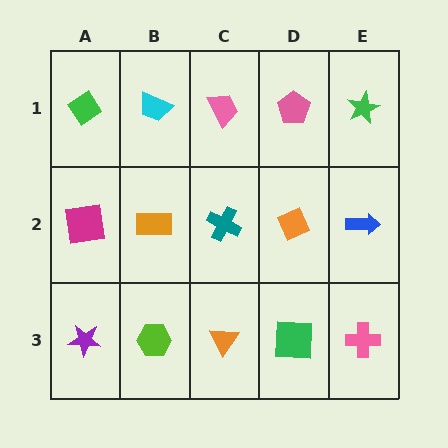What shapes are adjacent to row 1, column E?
A blue arrow (row 2, column E), a pink pentagon (row 1, column D).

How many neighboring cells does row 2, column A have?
3.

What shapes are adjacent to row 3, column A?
A magenta square (row 2, column A), a lime hexagon (row 3, column B).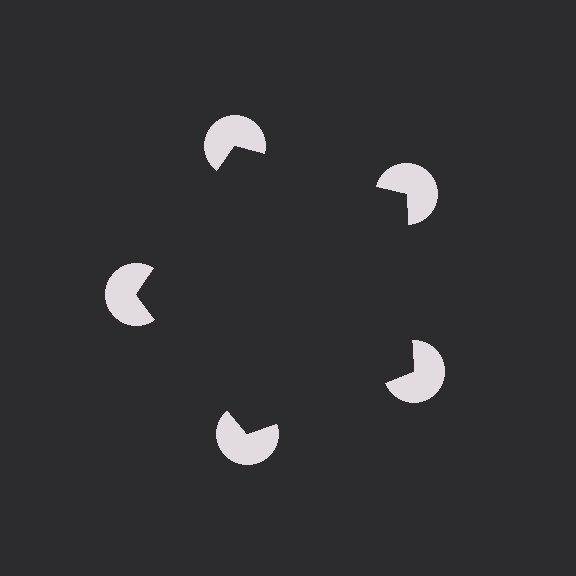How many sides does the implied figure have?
5 sides.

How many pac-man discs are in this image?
There are 5 — one at each vertex of the illusory pentagon.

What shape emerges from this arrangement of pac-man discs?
An illusory pentagon — its edges are inferred from the aligned wedge cuts in the pac-man discs, not physically drawn.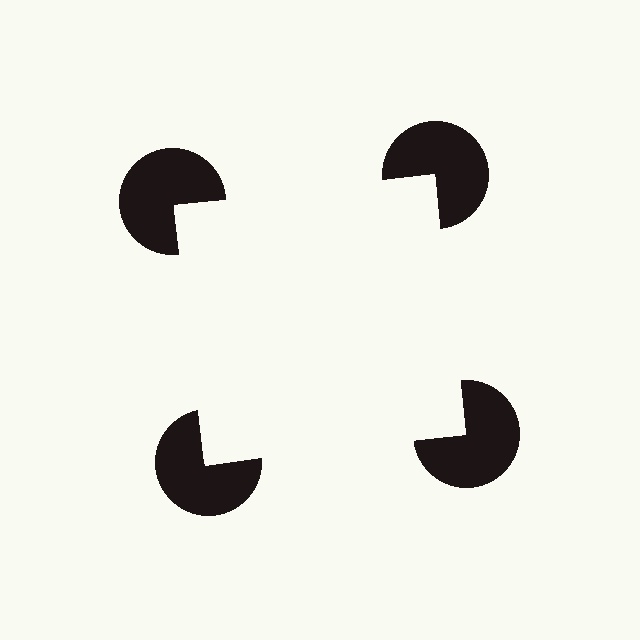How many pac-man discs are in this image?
There are 4 — one at each vertex of the illusory square.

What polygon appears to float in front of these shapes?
An illusory square — its edges are inferred from the aligned wedge cuts in the pac-man discs, not physically drawn.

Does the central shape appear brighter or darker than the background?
It typically appears slightly brighter than the background, even though no actual brightness change is drawn.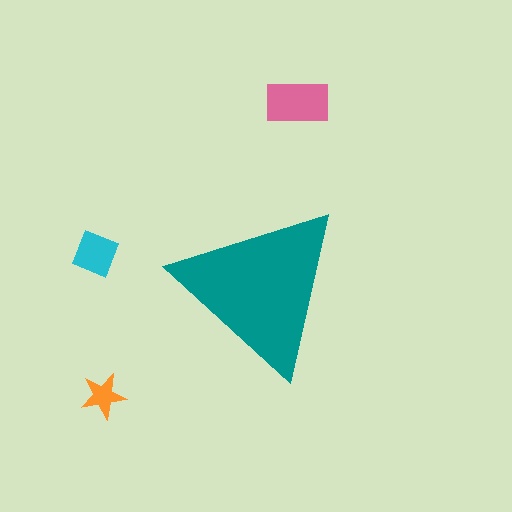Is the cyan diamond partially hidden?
No, the cyan diamond is fully visible.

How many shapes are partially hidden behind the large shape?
0 shapes are partially hidden.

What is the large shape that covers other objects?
A teal triangle.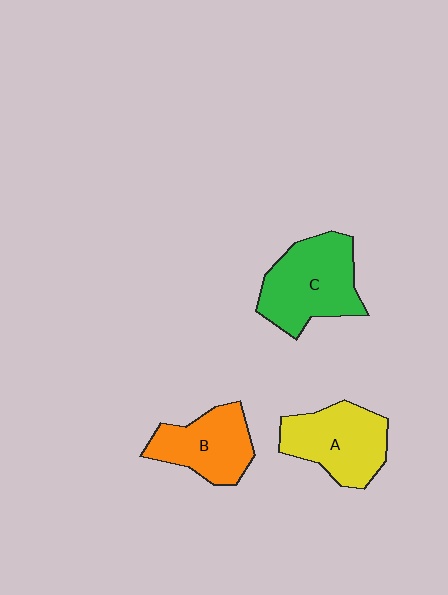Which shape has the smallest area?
Shape B (orange).